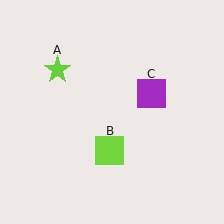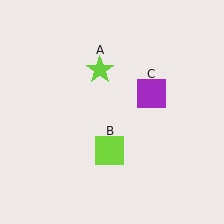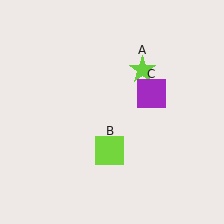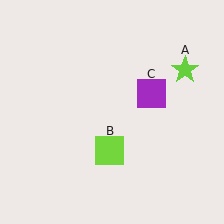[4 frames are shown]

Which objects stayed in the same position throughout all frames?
Lime square (object B) and purple square (object C) remained stationary.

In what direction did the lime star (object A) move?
The lime star (object A) moved right.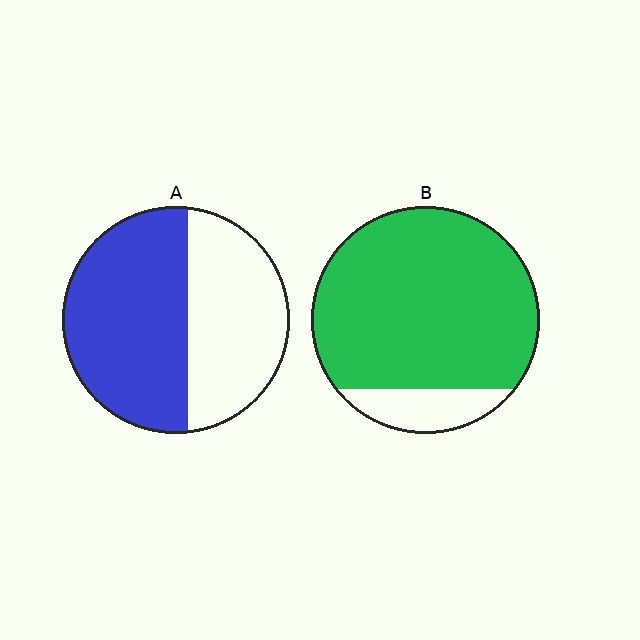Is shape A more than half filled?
Yes.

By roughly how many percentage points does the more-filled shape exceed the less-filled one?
By roughly 30 percentage points (B over A).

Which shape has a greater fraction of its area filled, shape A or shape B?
Shape B.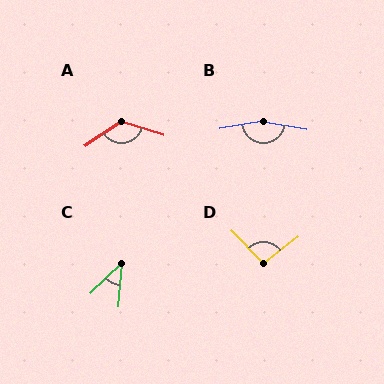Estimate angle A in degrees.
Approximately 129 degrees.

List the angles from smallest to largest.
C (42°), D (97°), A (129°), B (161°).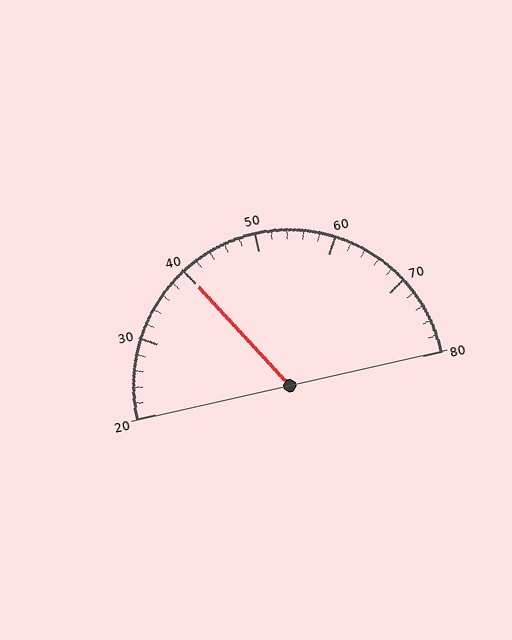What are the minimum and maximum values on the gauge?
The gauge ranges from 20 to 80.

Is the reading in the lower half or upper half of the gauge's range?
The reading is in the lower half of the range (20 to 80).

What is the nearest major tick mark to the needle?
The nearest major tick mark is 40.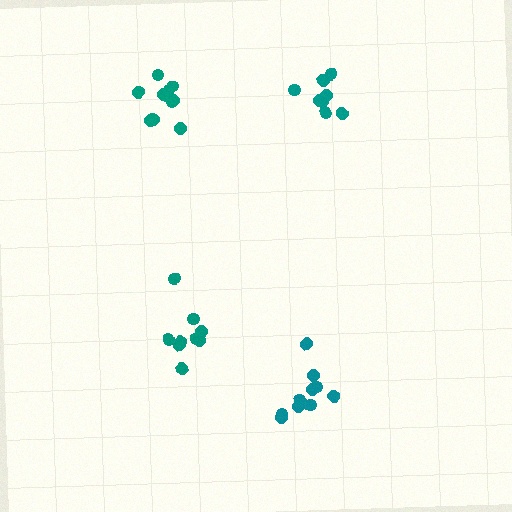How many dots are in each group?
Group 1: 10 dots, Group 2: 9 dots, Group 3: 9 dots, Group 4: 11 dots (39 total).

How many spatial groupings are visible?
There are 4 spatial groupings.